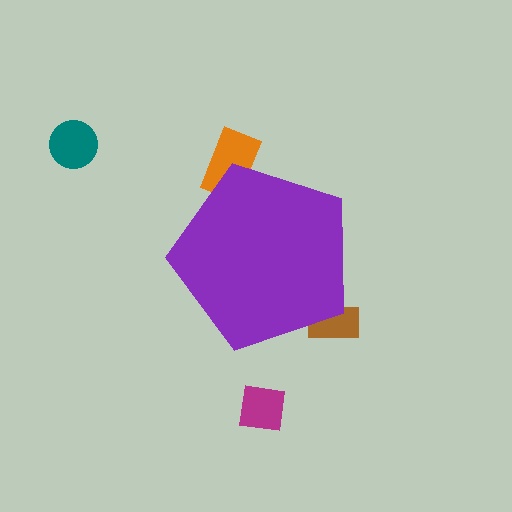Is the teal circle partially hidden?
No, the teal circle is fully visible.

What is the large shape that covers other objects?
A purple pentagon.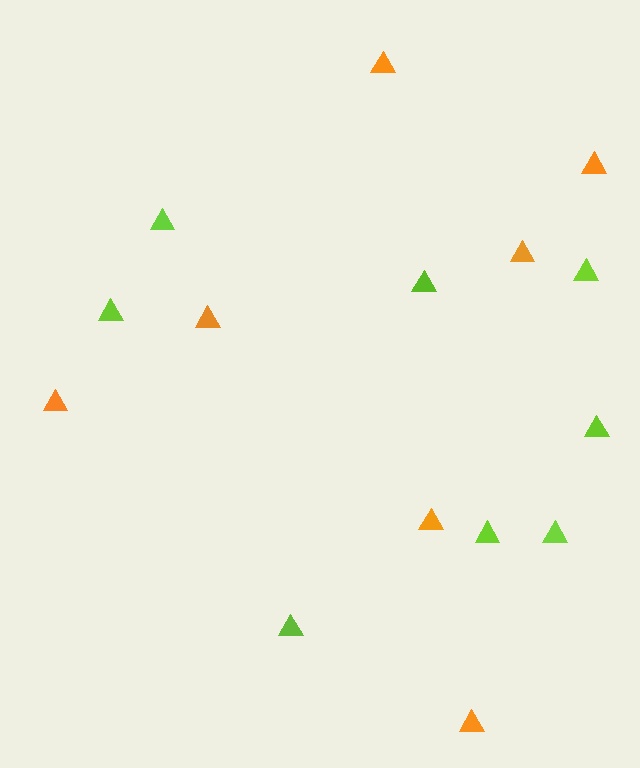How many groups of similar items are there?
There are 2 groups: one group of orange triangles (7) and one group of lime triangles (8).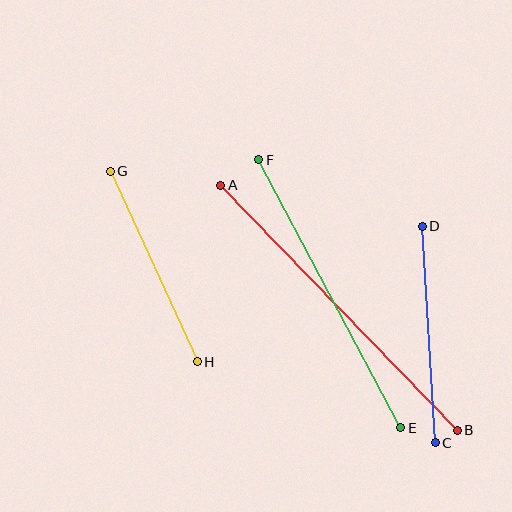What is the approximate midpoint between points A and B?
The midpoint is at approximately (339, 308) pixels.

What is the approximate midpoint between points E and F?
The midpoint is at approximately (330, 294) pixels.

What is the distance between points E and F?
The distance is approximately 303 pixels.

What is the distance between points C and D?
The distance is approximately 217 pixels.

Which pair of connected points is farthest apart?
Points A and B are farthest apart.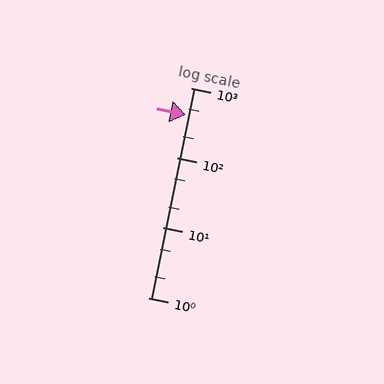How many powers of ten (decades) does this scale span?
The scale spans 3 decades, from 1 to 1000.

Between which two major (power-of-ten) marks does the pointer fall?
The pointer is between 100 and 1000.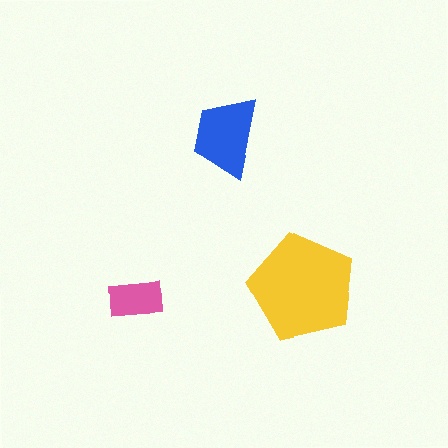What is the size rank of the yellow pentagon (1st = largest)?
1st.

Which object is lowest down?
The pink rectangle is bottommost.